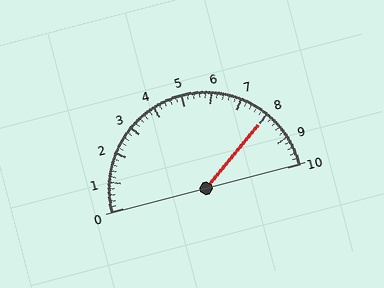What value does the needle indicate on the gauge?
The needle indicates approximately 8.0.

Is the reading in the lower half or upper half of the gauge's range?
The reading is in the upper half of the range (0 to 10).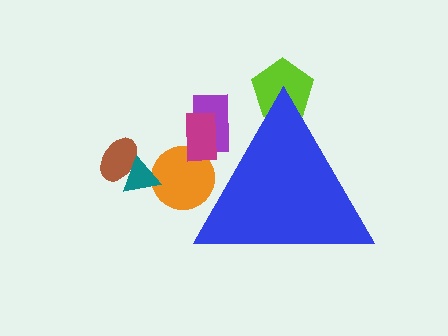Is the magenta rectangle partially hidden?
Yes, the magenta rectangle is partially hidden behind the blue triangle.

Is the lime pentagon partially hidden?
Yes, the lime pentagon is partially hidden behind the blue triangle.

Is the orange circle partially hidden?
Yes, the orange circle is partially hidden behind the blue triangle.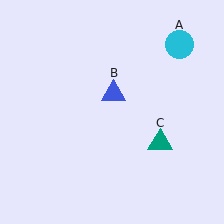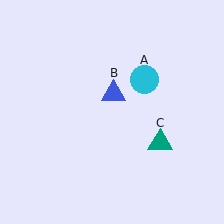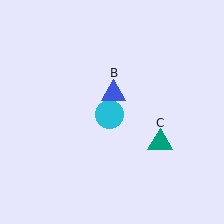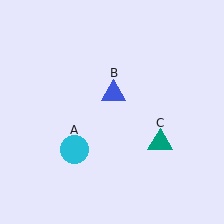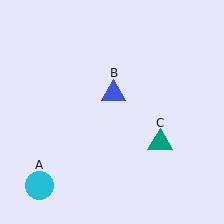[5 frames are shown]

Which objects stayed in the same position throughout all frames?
Blue triangle (object B) and teal triangle (object C) remained stationary.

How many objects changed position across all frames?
1 object changed position: cyan circle (object A).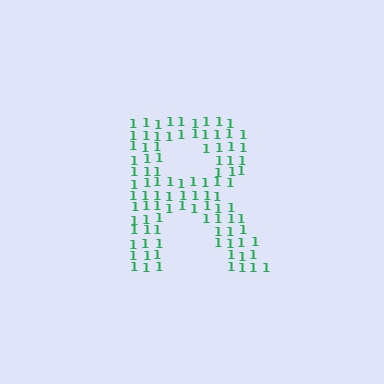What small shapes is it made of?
It is made of small digit 1's.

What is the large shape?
The large shape is the letter R.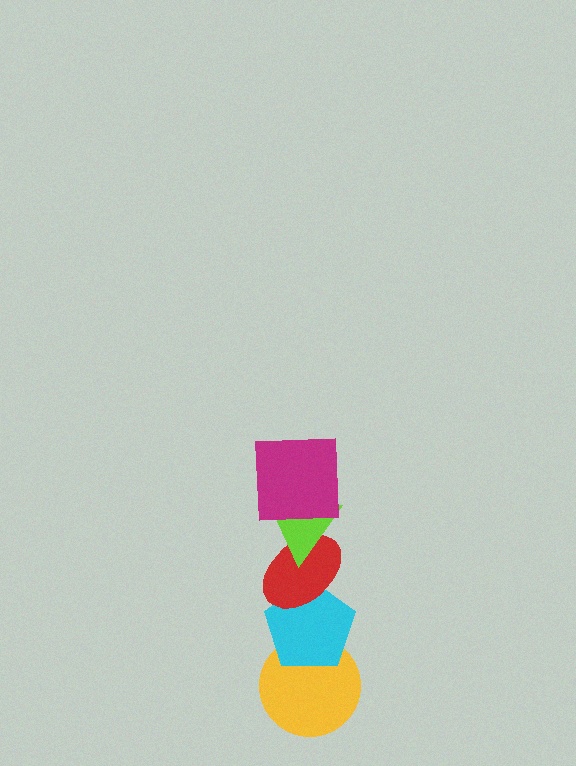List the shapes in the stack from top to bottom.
From top to bottom: the magenta square, the lime triangle, the red ellipse, the cyan pentagon, the yellow circle.